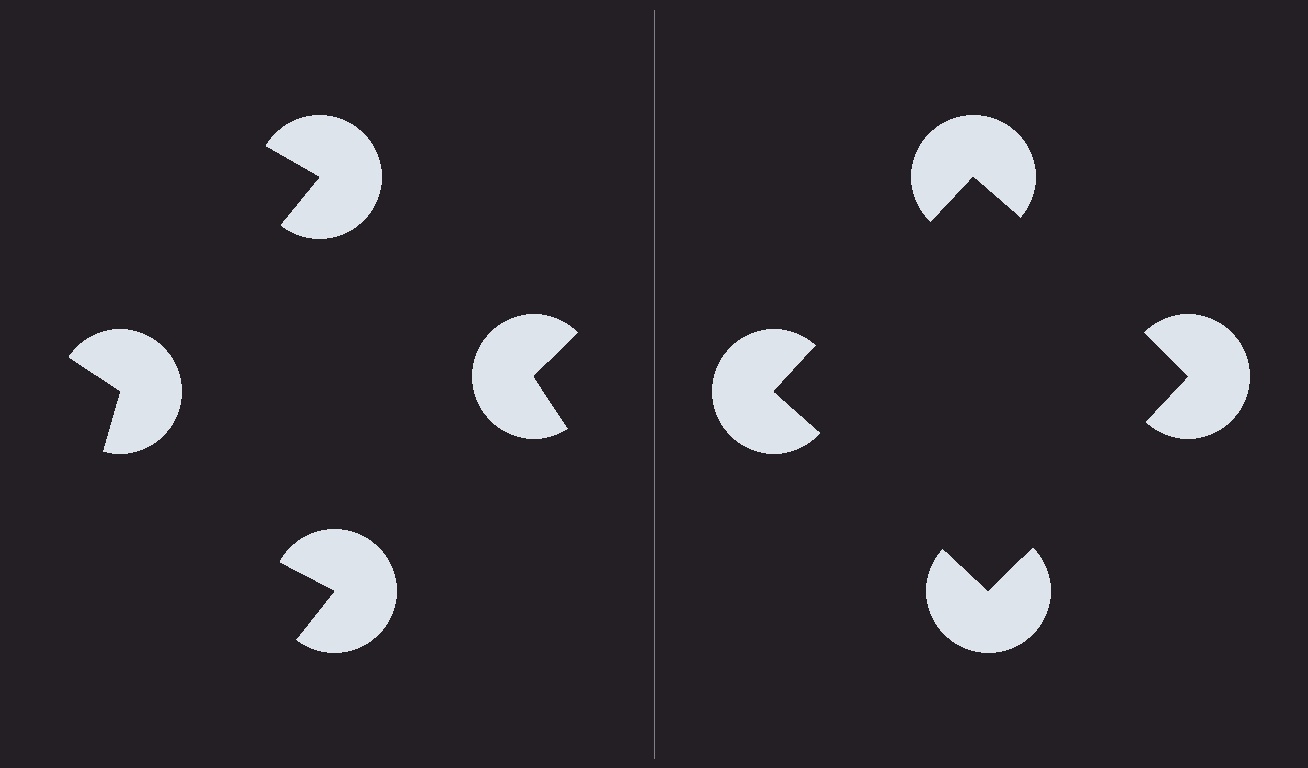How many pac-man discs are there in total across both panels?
8 — 4 on each side.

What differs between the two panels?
The pac-man discs are positioned identically on both sides; only the wedge orientations differ. On the right they align to a square; on the left they are misaligned.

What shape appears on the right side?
An illusory square.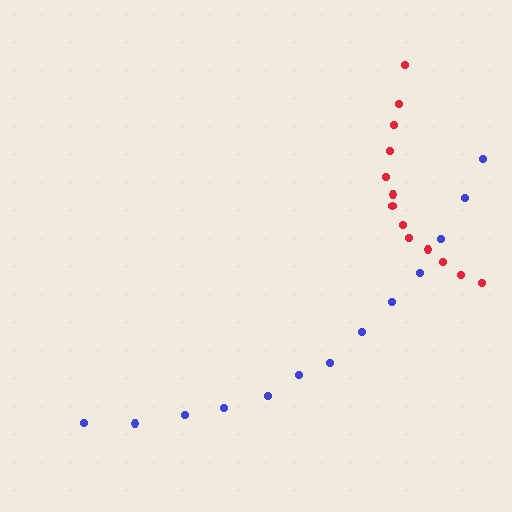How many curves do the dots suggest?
There are 2 distinct paths.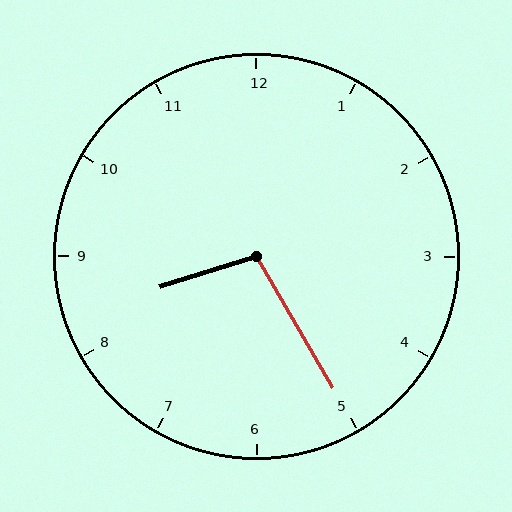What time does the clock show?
8:25.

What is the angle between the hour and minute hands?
Approximately 102 degrees.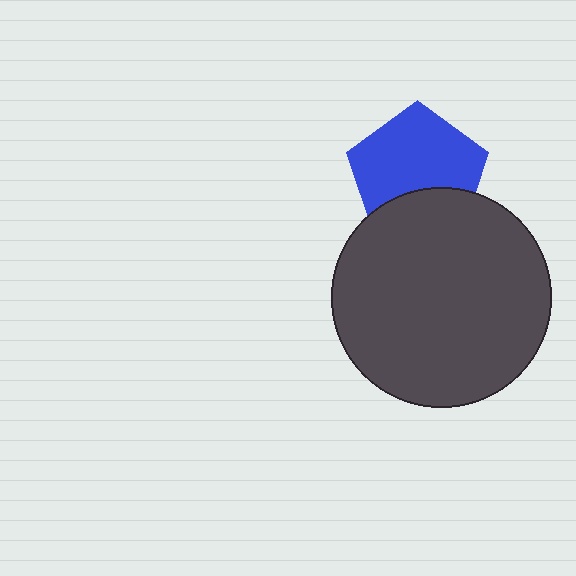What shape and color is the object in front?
The object in front is a dark gray circle.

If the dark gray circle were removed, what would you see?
You would see the complete blue pentagon.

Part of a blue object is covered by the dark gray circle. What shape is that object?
It is a pentagon.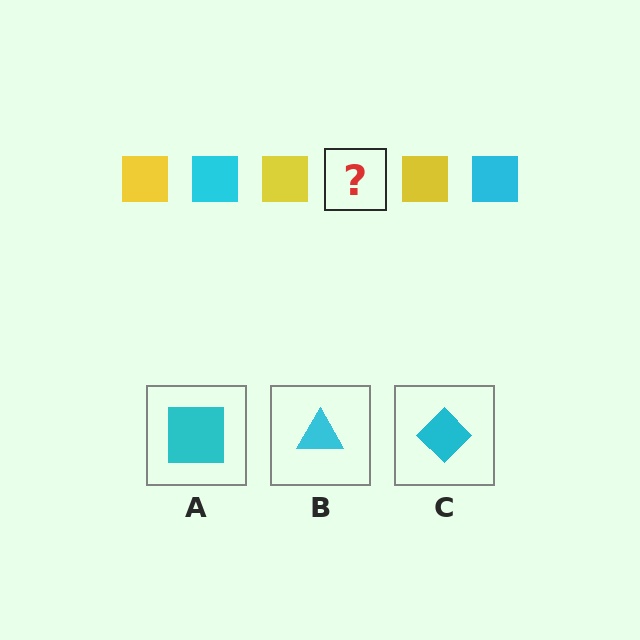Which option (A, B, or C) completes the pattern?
A.